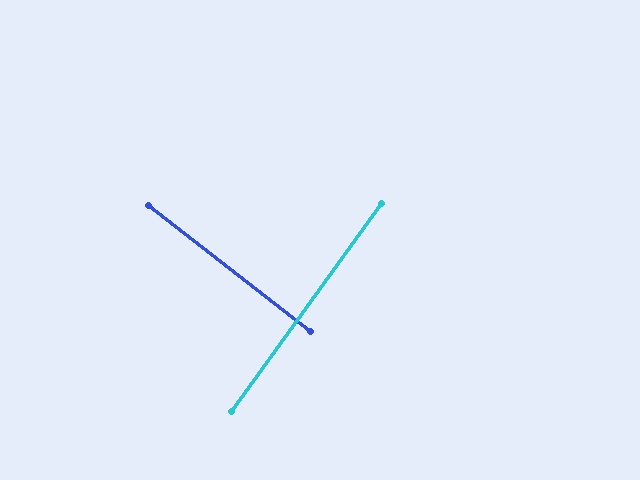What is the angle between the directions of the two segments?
Approximately 88 degrees.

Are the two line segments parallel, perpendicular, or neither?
Perpendicular — they meet at approximately 88°.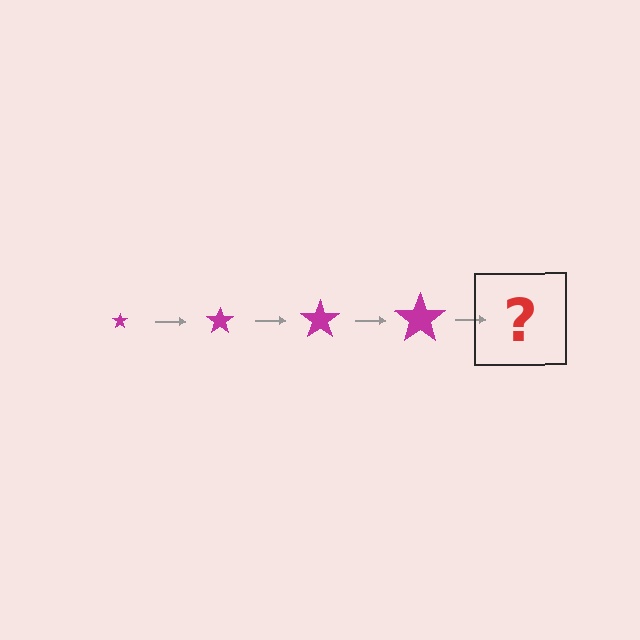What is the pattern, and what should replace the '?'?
The pattern is that the star gets progressively larger each step. The '?' should be a magenta star, larger than the previous one.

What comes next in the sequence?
The next element should be a magenta star, larger than the previous one.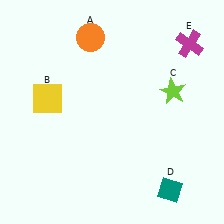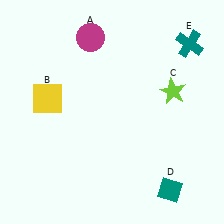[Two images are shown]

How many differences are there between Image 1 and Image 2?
There are 2 differences between the two images.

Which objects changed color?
A changed from orange to magenta. E changed from magenta to teal.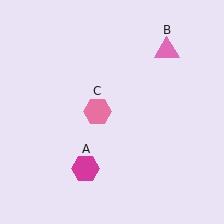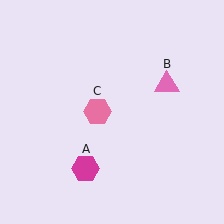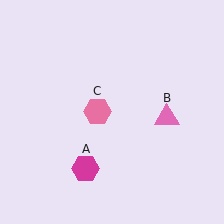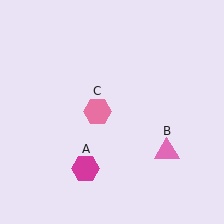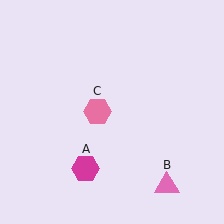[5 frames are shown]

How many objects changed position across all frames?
1 object changed position: pink triangle (object B).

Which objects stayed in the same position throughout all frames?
Magenta hexagon (object A) and pink hexagon (object C) remained stationary.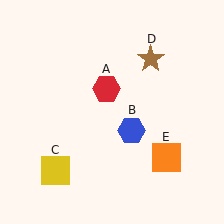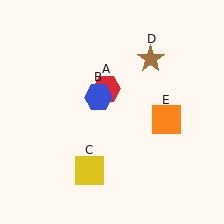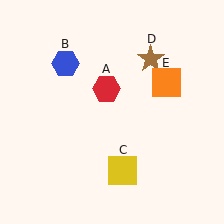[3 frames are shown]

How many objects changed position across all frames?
3 objects changed position: blue hexagon (object B), yellow square (object C), orange square (object E).